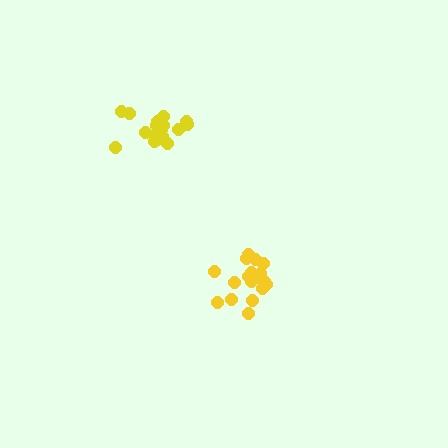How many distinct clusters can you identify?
There are 2 distinct clusters.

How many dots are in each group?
Group 1: 18 dots, Group 2: 17 dots (35 total).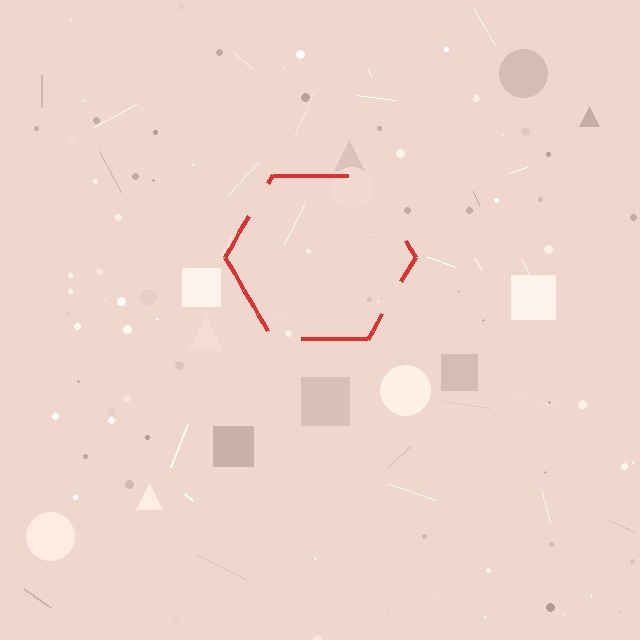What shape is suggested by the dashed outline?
The dashed outline suggests a hexagon.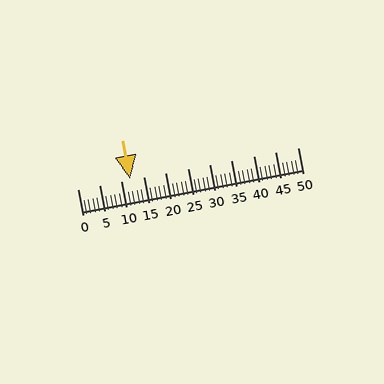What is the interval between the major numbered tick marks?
The major tick marks are spaced 5 units apart.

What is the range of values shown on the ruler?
The ruler shows values from 0 to 50.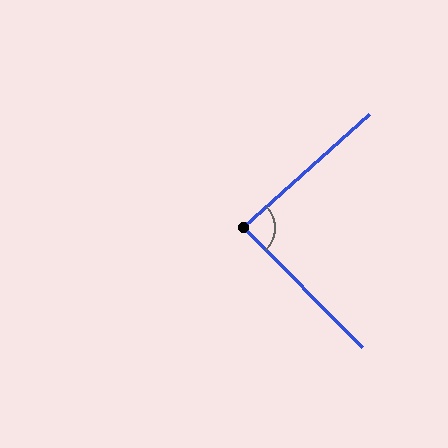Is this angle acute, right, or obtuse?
It is approximately a right angle.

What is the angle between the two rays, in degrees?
Approximately 87 degrees.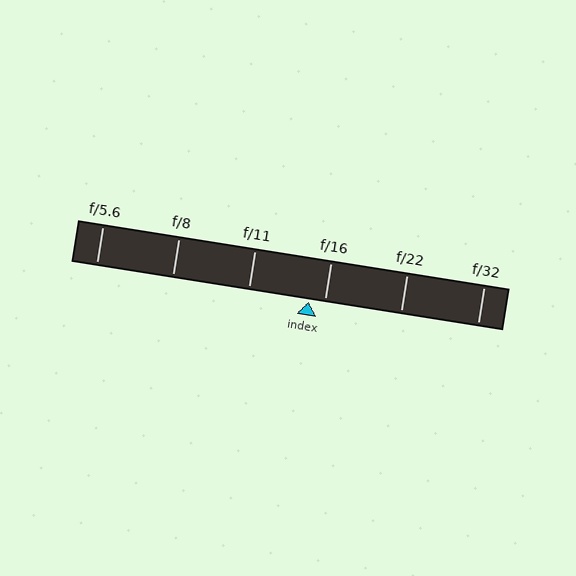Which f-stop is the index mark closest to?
The index mark is closest to f/16.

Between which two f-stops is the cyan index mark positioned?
The index mark is between f/11 and f/16.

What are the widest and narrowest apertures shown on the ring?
The widest aperture shown is f/5.6 and the narrowest is f/32.